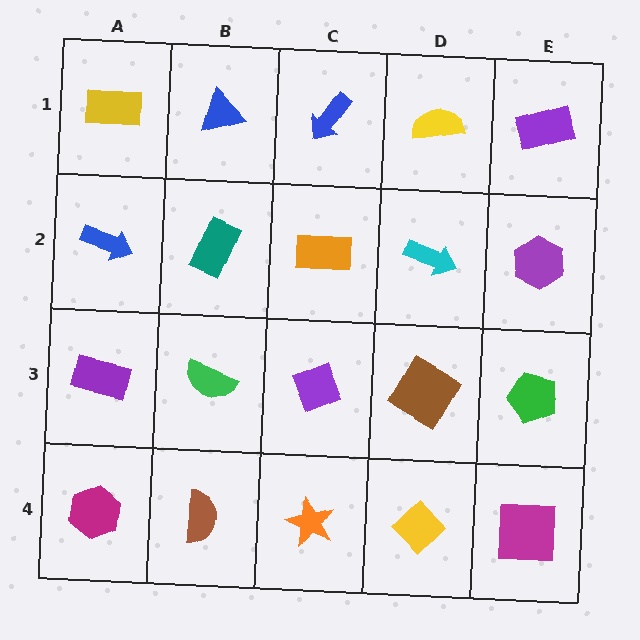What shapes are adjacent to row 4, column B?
A green semicircle (row 3, column B), a magenta hexagon (row 4, column A), an orange star (row 4, column C).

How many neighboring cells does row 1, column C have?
3.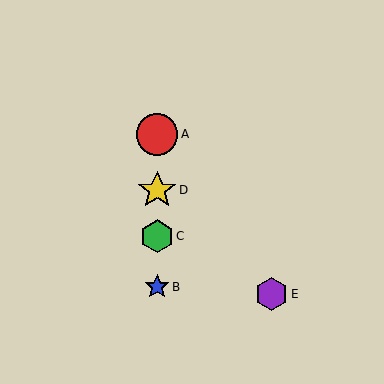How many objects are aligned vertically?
4 objects (A, B, C, D) are aligned vertically.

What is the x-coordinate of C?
Object C is at x≈157.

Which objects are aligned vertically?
Objects A, B, C, D are aligned vertically.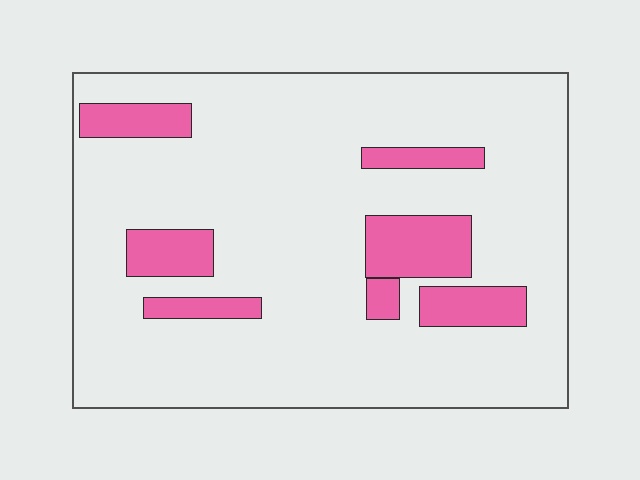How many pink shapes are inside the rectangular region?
7.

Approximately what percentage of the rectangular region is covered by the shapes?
Approximately 15%.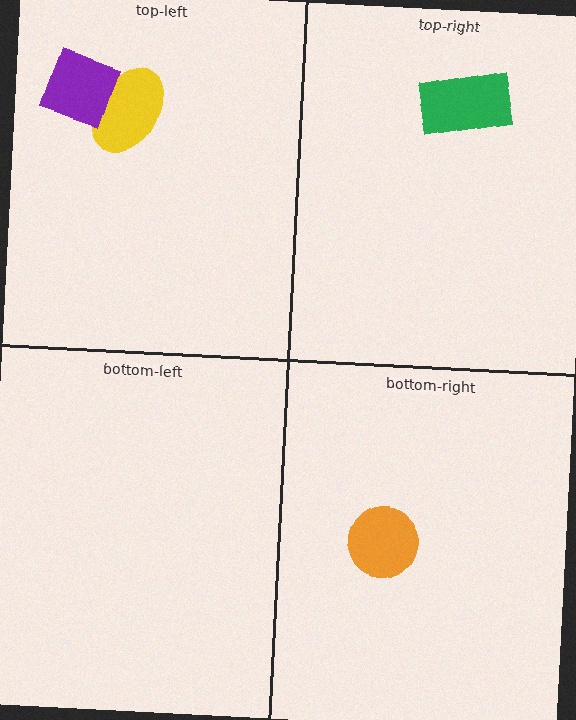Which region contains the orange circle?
The bottom-right region.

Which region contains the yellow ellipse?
The top-left region.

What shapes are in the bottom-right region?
The orange circle.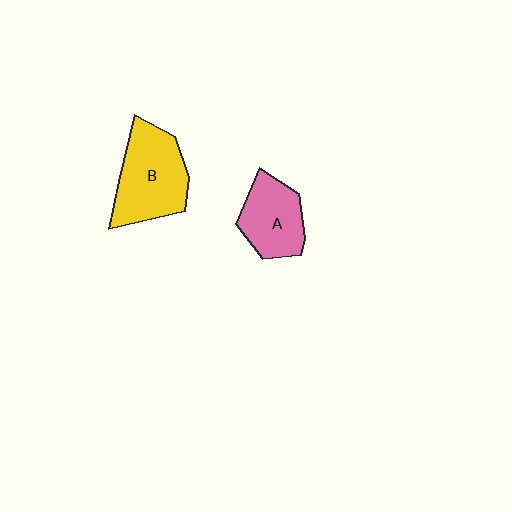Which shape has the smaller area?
Shape A (pink).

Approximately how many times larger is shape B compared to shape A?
Approximately 1.4 times.